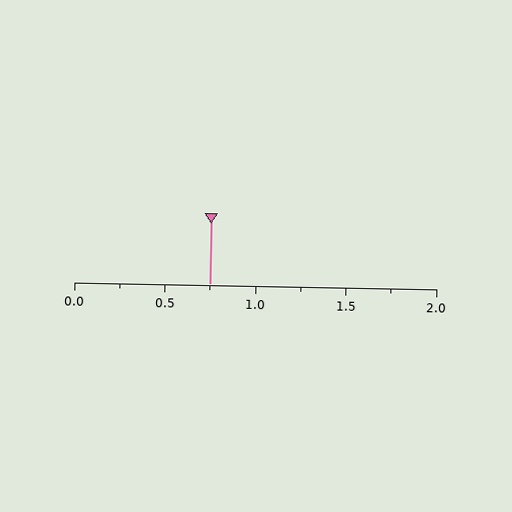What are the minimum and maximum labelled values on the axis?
The axis runs from 0.0 to 2.0.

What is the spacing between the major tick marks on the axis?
The major ticks are spaced 0.5 apart.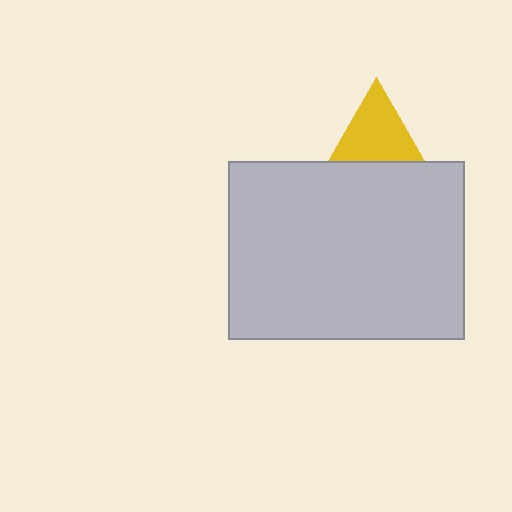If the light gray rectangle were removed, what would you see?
You would see the complete yellow triangle.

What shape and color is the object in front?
The object in front is a light gray rectangle.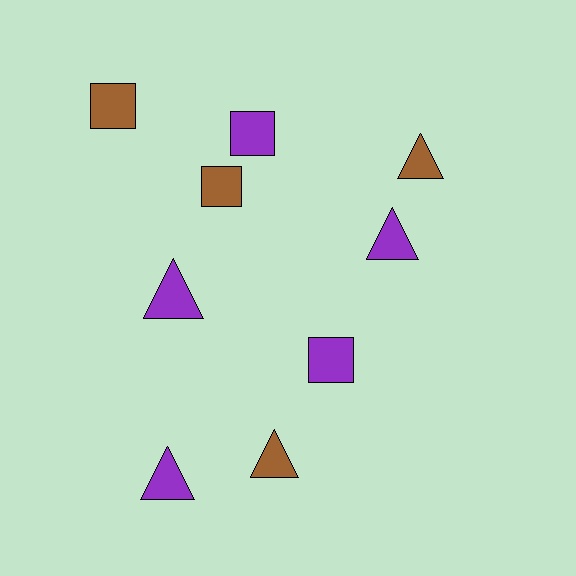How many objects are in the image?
There are 9 objects.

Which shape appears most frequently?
Triangle, with 5 objects.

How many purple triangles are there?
There are 3 purple triangles.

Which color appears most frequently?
Purple, with 5 objects.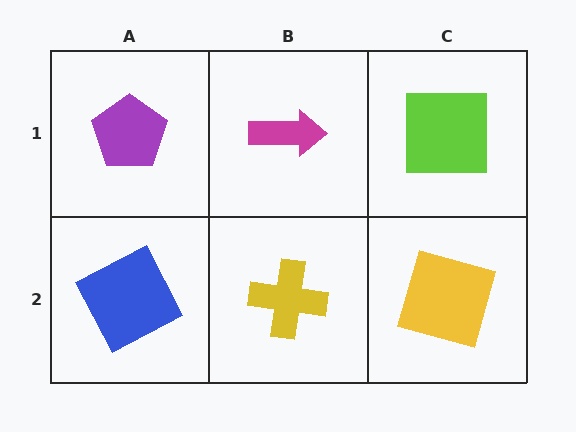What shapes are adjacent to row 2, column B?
A magenta arrow (row 1, column B), a blue square (row 2, column A), a yellow square (row 2, column C).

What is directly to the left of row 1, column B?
A purple pentagon.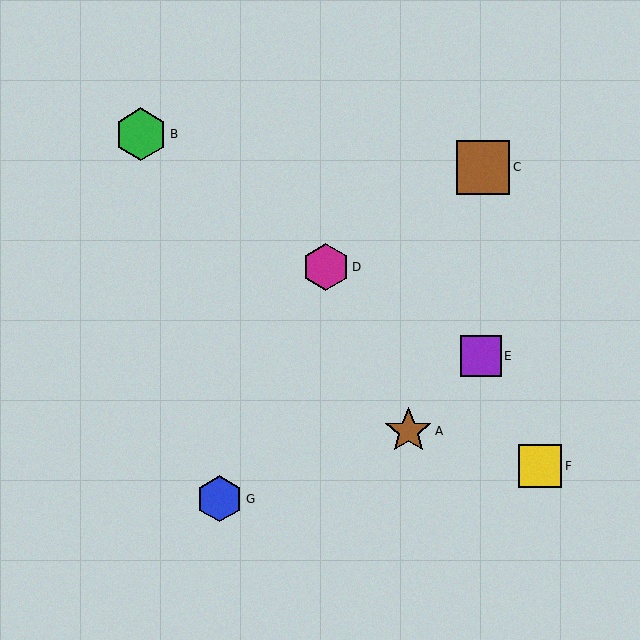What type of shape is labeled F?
Shape F is a yellow square.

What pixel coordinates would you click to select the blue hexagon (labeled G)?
Click at (220, 499) to select the blue hexagon G.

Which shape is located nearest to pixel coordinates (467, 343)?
The purple square (labeled E) at (481, 356) is nearest to that location.